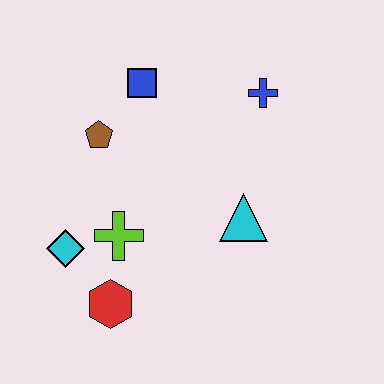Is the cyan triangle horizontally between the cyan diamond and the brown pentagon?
No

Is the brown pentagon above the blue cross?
No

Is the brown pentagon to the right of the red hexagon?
No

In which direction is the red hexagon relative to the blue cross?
The red hexagon is below the blue cross.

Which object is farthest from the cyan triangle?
The cyan diamond is farthest from the cyan triangle.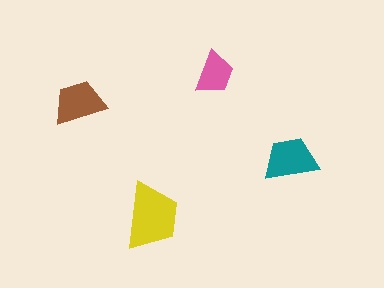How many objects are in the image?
There are 4 objects in the image.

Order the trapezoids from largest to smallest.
the yellow one, the teal one, the brown one, the pink one.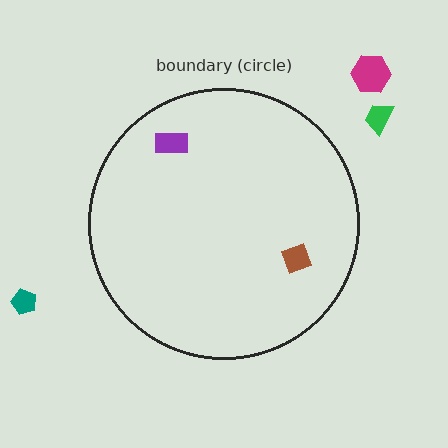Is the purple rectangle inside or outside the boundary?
Inside.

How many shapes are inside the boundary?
2 inside, 3 outside.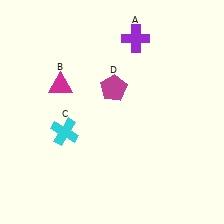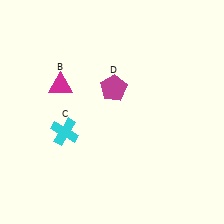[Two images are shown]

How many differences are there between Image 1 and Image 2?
There is 1 difference between the two images.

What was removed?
The purple cross (A) was removed in Image 2.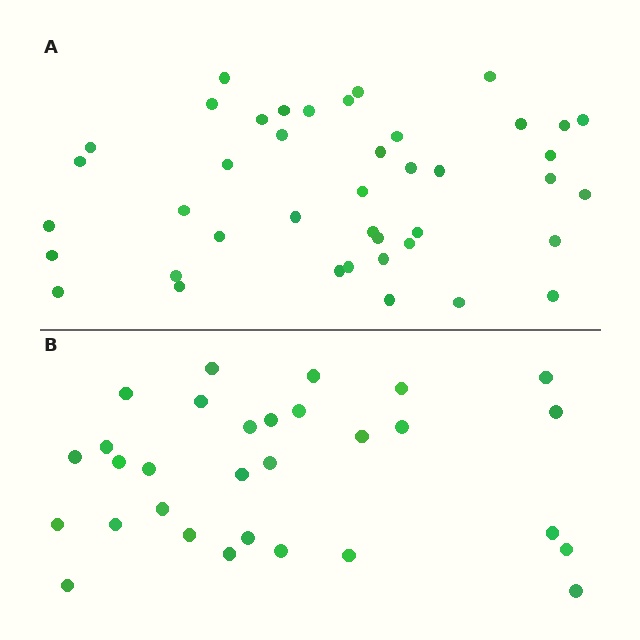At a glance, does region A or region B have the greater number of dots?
Region A (the top region) has more dots.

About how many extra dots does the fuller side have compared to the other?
Region A has roughly 12 or so more dots than region B.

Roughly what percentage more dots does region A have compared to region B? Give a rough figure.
About 40% more.